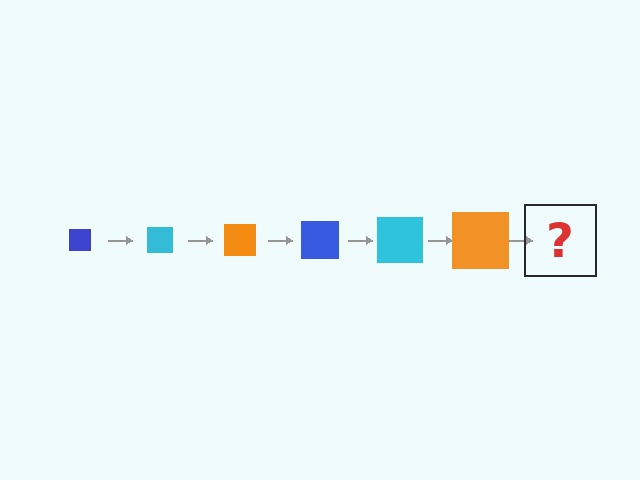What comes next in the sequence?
The next element should be a blue square, larger than the previous one.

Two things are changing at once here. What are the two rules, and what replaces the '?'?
The two rules are that the square grows larger each step and the color cycles through blue, cyan, and orange. The '?' should be a blue square, larger than the previous one.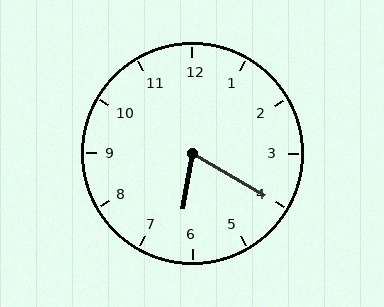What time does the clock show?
6:20.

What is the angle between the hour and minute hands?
Approximately 70 degrees.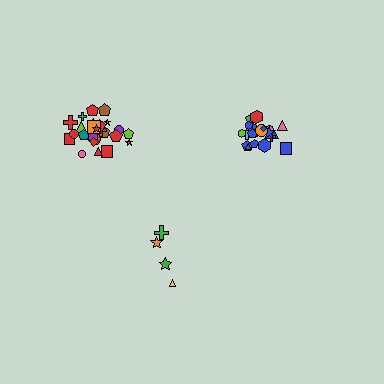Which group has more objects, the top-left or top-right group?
The top-left group.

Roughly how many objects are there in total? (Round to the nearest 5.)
Roughly 50 objects in total.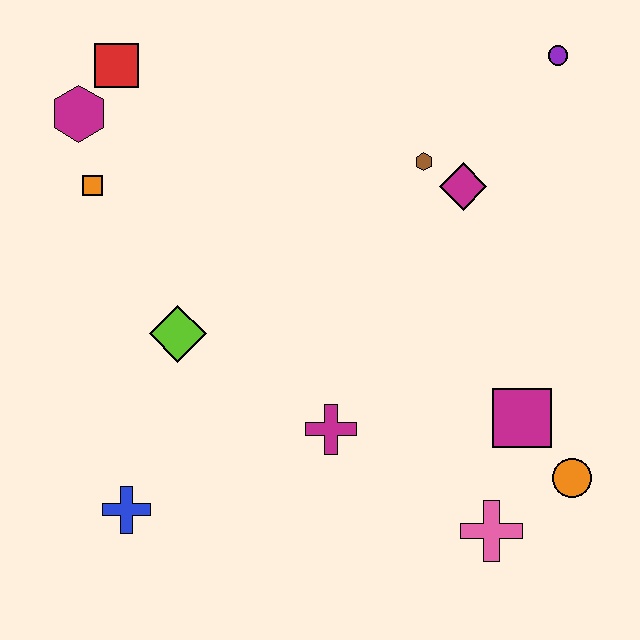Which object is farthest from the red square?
The orange circle is farthest from the red square.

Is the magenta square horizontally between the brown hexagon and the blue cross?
No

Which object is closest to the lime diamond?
The orange square is closest to the lime diamond.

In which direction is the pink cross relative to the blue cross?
The pink cross is to the right of the blue cross.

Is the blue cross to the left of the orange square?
No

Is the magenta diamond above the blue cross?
Yes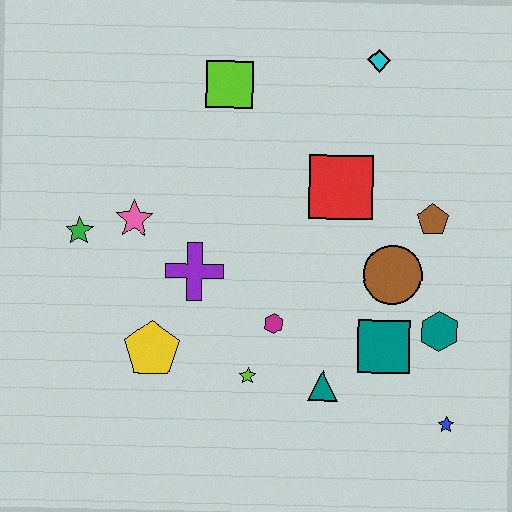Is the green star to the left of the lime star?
Yes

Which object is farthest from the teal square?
The green star is farthest from the teal square.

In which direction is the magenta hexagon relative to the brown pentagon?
The magenta hexagon is to the left of the brown pentagon.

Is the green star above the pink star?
No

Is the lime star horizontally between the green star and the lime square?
No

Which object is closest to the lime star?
The magenta hexagon is closest to the lime star.